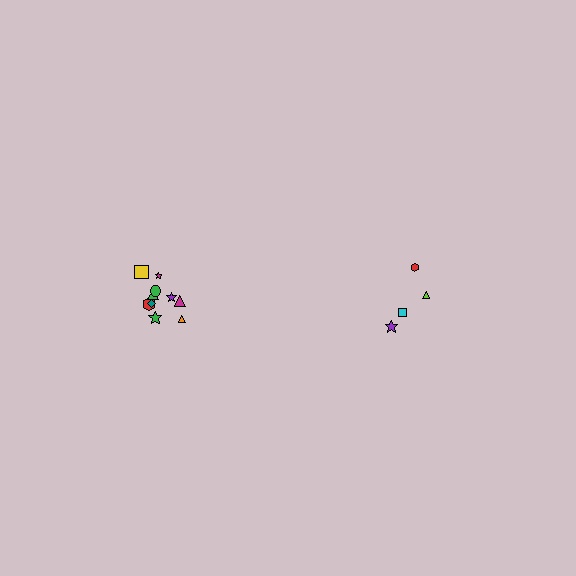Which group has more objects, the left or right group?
The left group.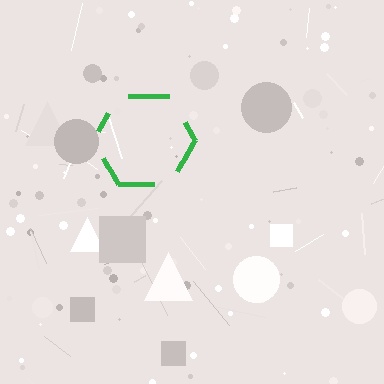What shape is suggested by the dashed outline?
The dashed outline suggests a hexagon.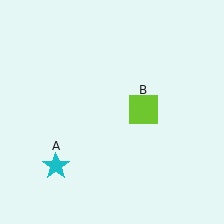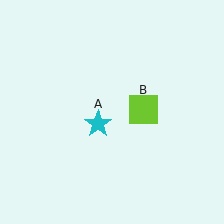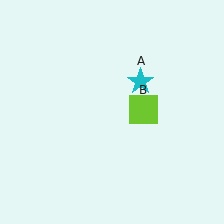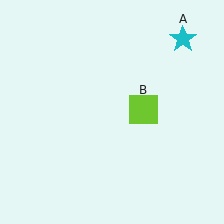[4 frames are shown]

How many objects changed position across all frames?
1 object changed position: cyan star (object A).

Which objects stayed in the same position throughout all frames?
Lime square (object B) remained stationary.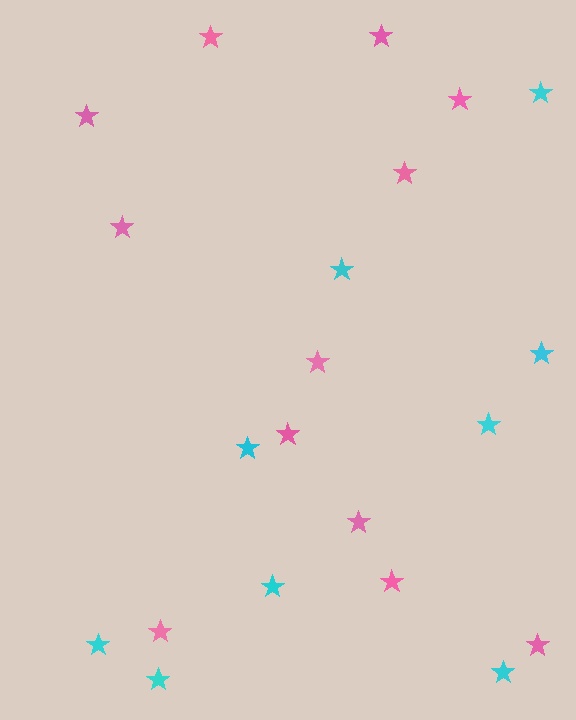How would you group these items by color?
There are 2 groups: one group of pink stars (12) and one group of cyan stars (9).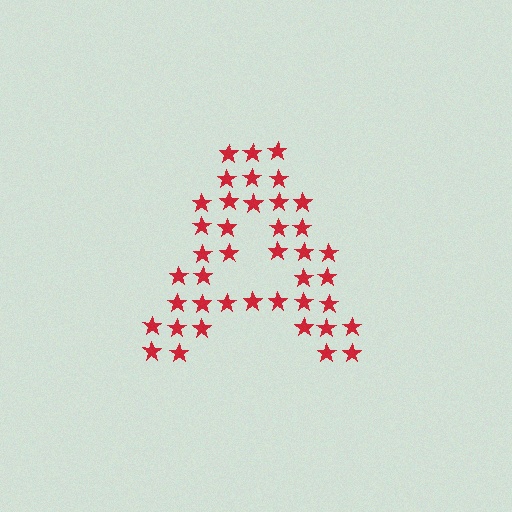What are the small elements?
The small elements are stars.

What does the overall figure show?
The overall figure shows the letter A.